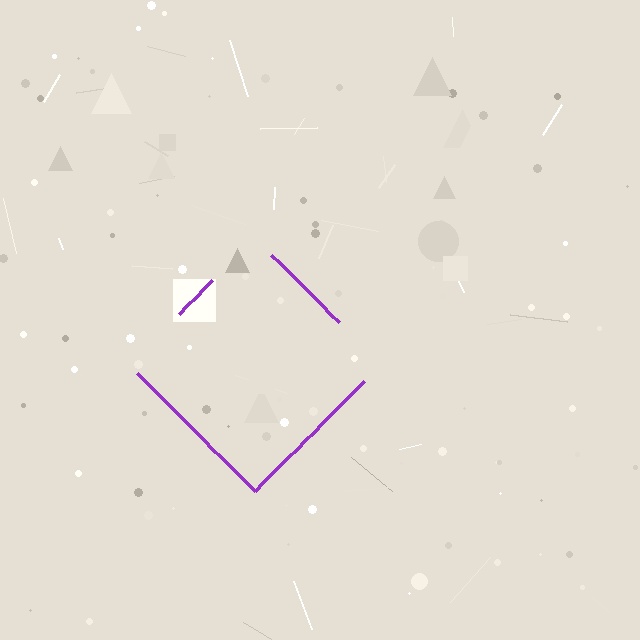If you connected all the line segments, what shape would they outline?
They would outline a diamond.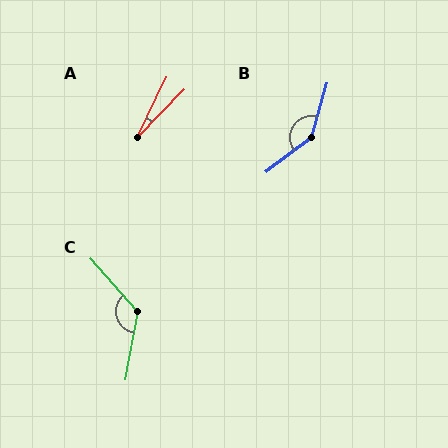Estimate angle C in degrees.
Approximately 128 degrees.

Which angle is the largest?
B, at approximately 143 degrees.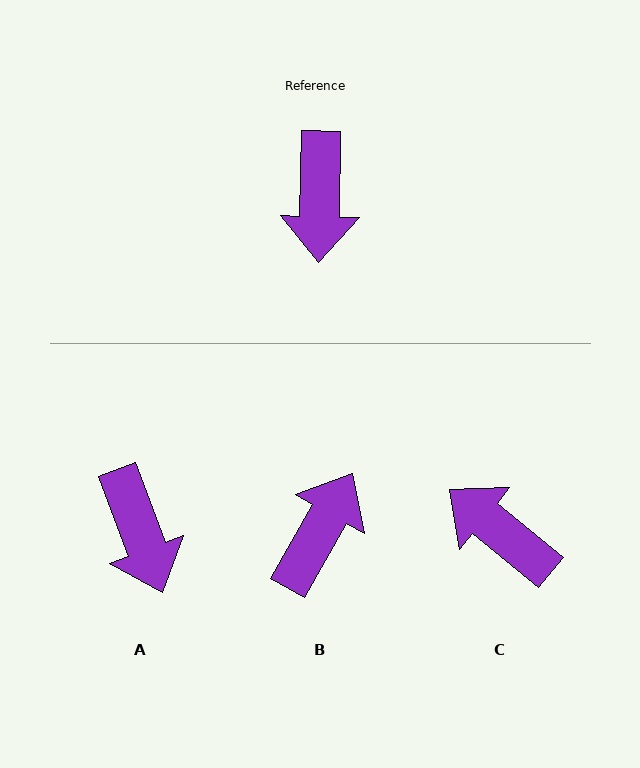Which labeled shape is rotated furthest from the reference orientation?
B, about 152 degrees away.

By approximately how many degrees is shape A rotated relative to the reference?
Approximately 21 degrees counter-clockwise.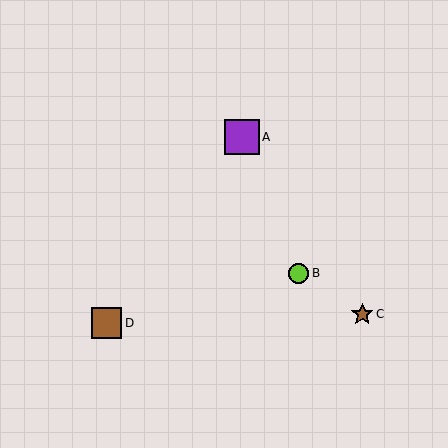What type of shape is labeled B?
Shape B is a lime circle.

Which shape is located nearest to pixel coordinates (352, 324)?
The brown star (labeled C) at (362, 314) is nearest to that location.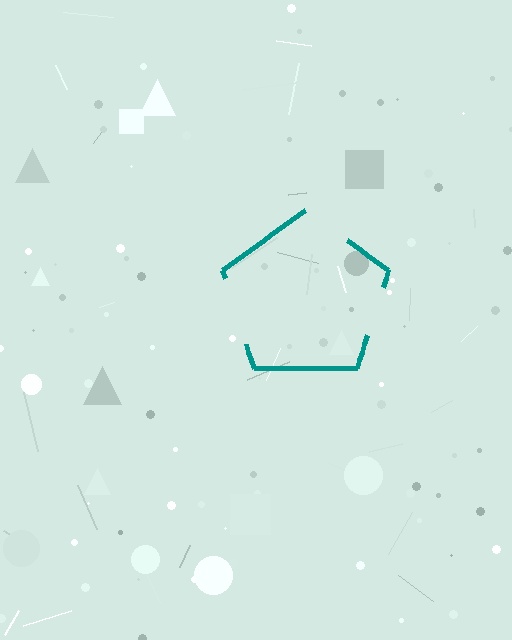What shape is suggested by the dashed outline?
The dashed outline suggests a pentagon.